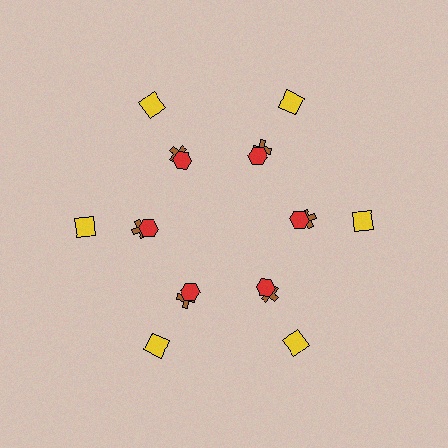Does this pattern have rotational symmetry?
Yes, this pattern has 6-fold rotational symmetry. It looks the same after rotating 60 degrees around the center.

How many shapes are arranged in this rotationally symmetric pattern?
There are 18 shapes, arranged in 6 groups of 3.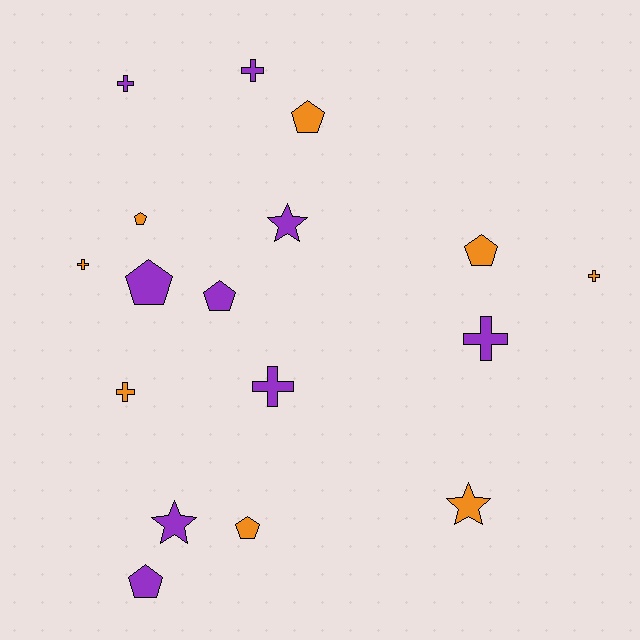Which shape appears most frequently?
Pentagon, with 7 objects.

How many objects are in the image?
There are 17 objects.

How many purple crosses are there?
There are 4 purple crosses.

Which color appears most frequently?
Purple, with 9 objects.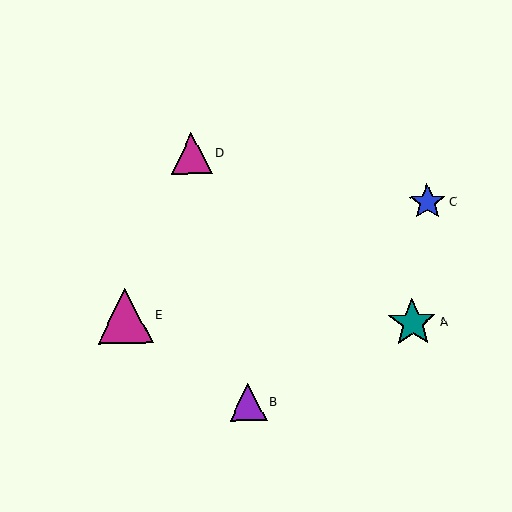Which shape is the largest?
The magenta triangle (labeled E) is the largest.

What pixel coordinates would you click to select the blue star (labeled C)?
Click at (427, 202) to select the blue star C.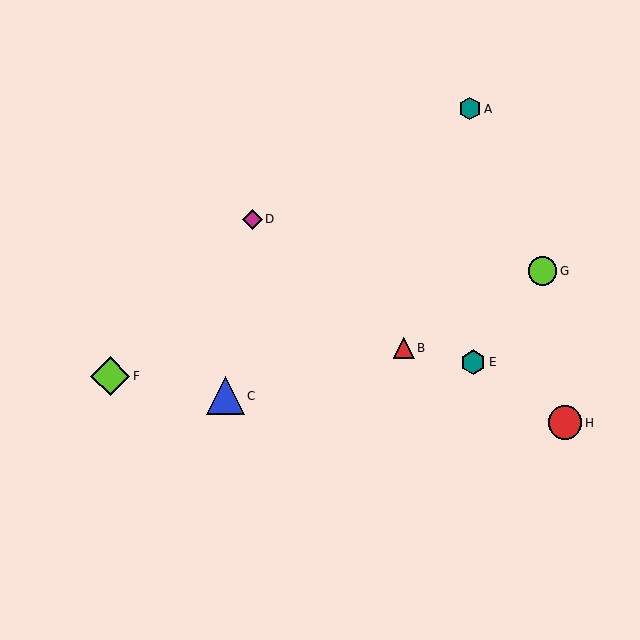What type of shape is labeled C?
Shape C is a blue triangle.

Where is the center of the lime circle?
The center of the lime circle is at (542, 271).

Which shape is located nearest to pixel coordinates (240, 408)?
The blue triangle (labeled C) at (225, 396) is nearest to that location.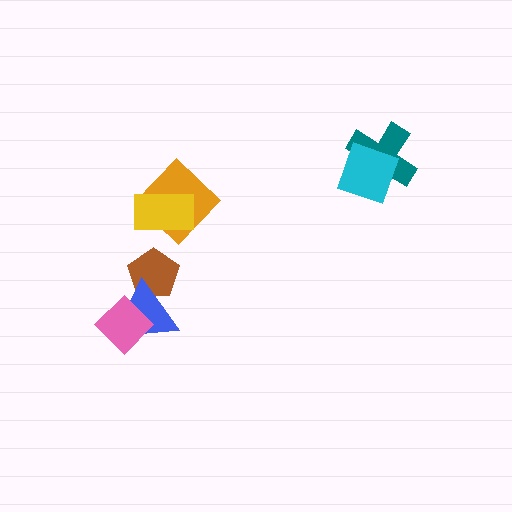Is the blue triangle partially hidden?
Yes, it is partially covered by another shape.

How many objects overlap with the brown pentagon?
1 object overlaps with the brown pentagon.